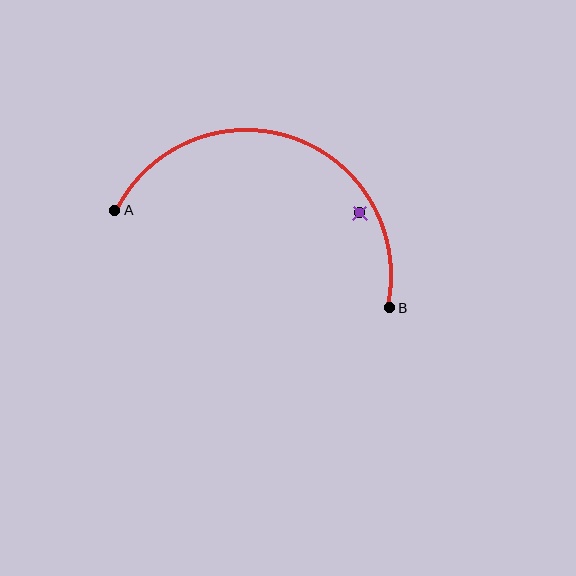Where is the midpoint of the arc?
The arc midpoint is the point on the curve farthest from the straight line joining A and B. It sits above that line.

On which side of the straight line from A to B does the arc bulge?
The arc bulges above the straight line connecting A and B.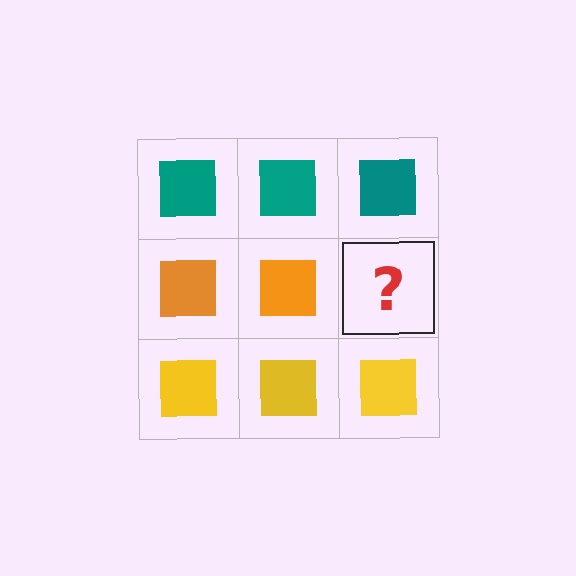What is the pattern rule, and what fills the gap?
The rule is that each row has a consistent color. The gap should be filled with an orange square.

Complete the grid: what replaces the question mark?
The question mark should be replaced with an orange square.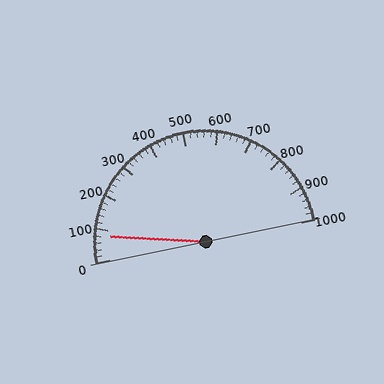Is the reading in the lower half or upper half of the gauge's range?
The reading is in the lower half of the range (0 to 1000).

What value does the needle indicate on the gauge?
The needle indicates approximately 80.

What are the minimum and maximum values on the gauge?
The gauge ranges from 0 to 1000.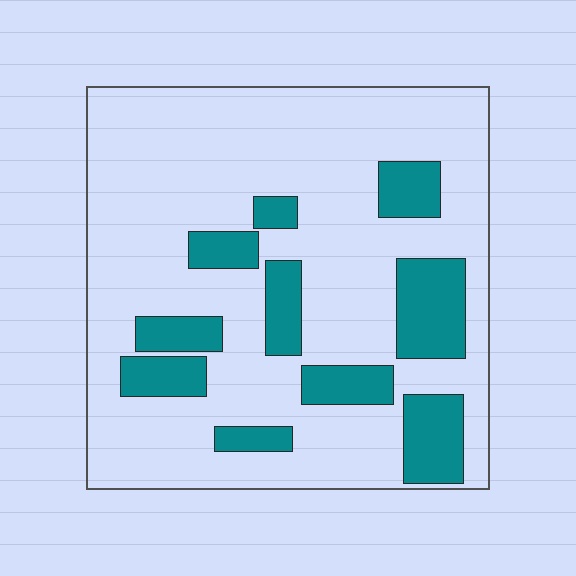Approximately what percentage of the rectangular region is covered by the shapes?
Approximately 20%.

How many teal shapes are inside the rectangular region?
10.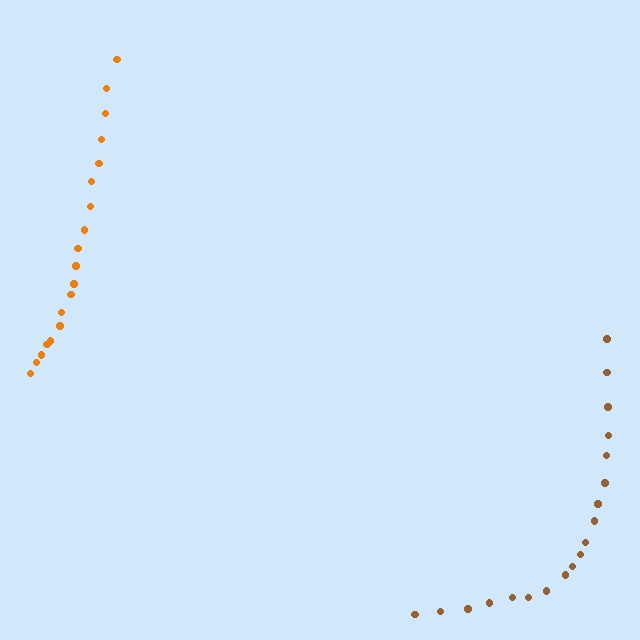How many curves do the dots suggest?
There are 2 distinct paths.